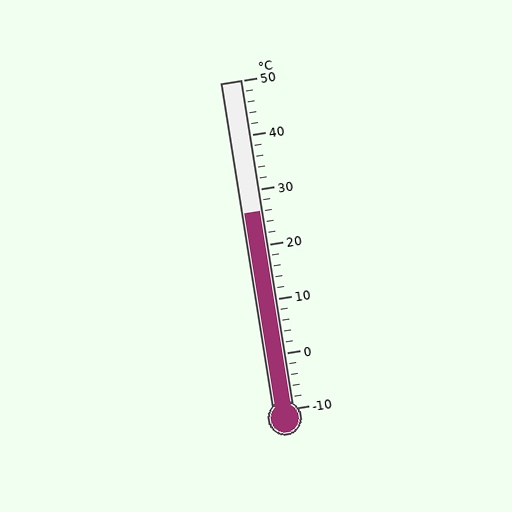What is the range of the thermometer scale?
The thermometer scale ranges from -10°C to 50°C.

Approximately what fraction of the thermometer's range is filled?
The thermometer is filled to approximately 60% of its range.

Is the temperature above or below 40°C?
The temperature is below 40°C.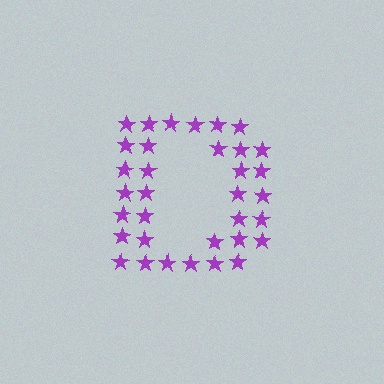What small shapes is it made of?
It is made of small stars.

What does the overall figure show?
The overall figure shows the letter D.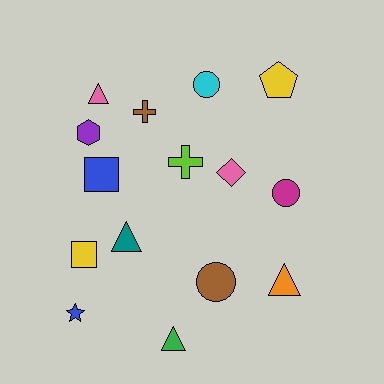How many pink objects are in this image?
There are 2 pink objects.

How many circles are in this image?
There are 3 circles.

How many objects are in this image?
There are 15 objects.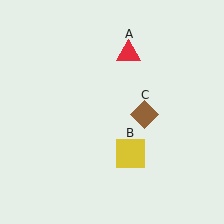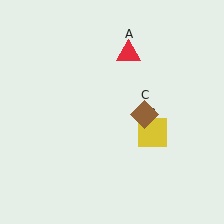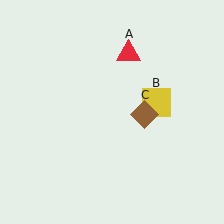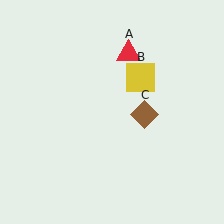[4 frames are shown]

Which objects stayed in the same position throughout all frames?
Red triangle (object A) and brown diamond (object C) remained stationary.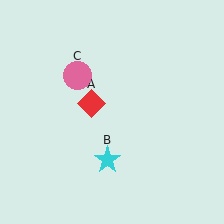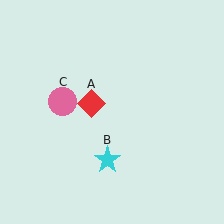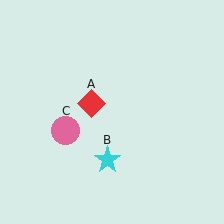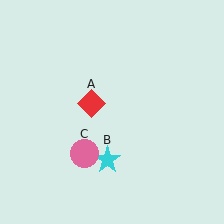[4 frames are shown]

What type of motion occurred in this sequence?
The pink circle (object C) rotated counterclockwise around the center of the scene.